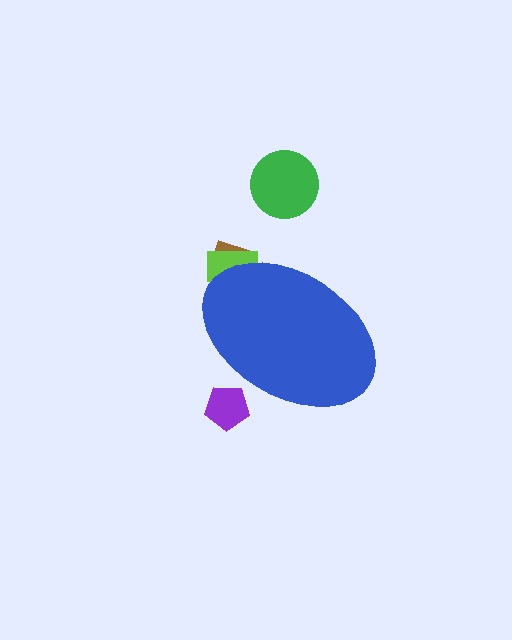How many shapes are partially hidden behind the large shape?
3 shapes are partially hidden.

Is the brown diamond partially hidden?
Yes, the brown diamond is partially hidden behind the blue ellipse.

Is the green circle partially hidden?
No, the green circle is fully visible.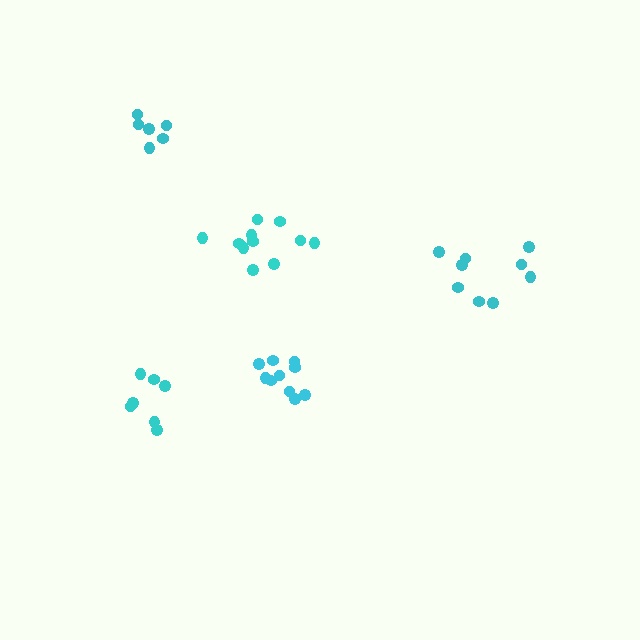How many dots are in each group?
Group 1: 11 dots, Group 2: 10 dots, Group 3: 7 dots, Group 4: 6 dots, Group 5: 9 dots (43 total).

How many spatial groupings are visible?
There are 5 spatial groupings.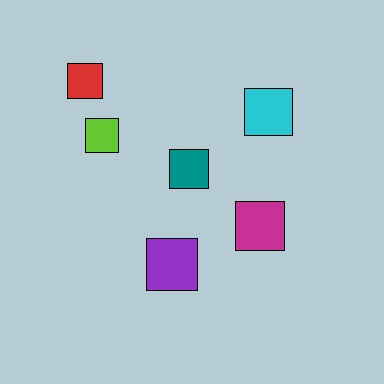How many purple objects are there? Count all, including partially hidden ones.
There is 1 purple object.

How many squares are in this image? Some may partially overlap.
There are 6 squares.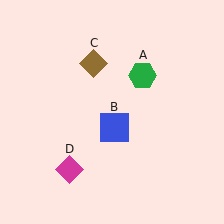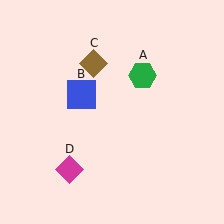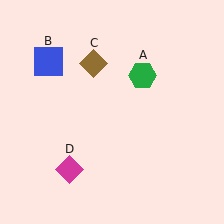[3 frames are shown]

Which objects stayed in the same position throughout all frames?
Green hexagon (object A) and brown diamond (object C) and magenta diamond (object D) remained stationary.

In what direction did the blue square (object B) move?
The blue square (object B) moved up and to the left.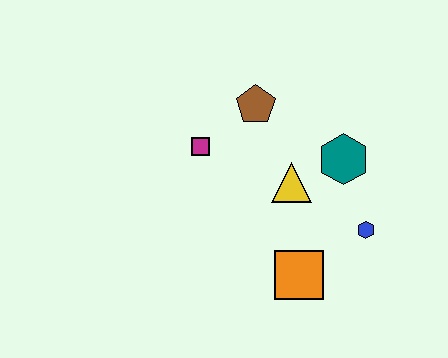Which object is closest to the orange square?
The blue hexagon is closest to the orange square.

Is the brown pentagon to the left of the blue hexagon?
Yes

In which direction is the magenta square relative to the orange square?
The magenta square is above the orange square.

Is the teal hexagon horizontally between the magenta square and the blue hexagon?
Yes